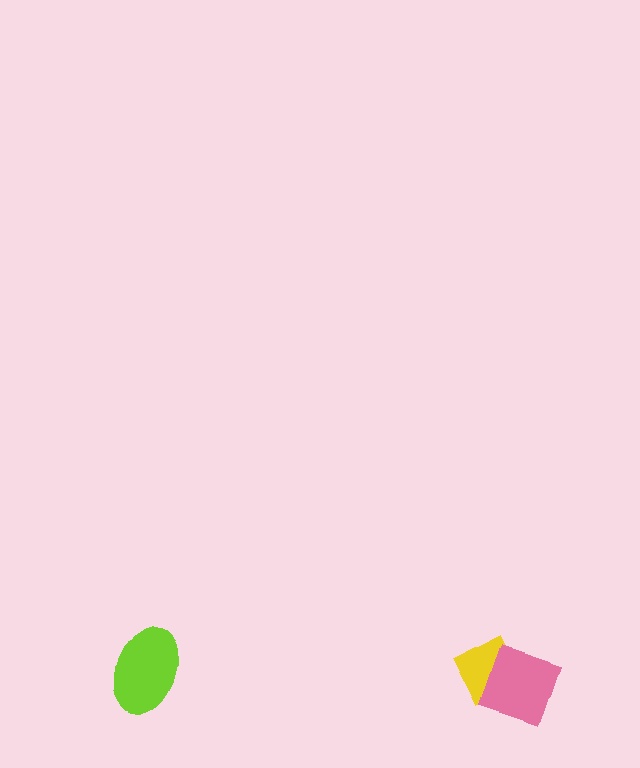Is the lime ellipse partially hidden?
No, no other shape covers it.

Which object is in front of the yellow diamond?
The pink square is in front of the yellow diamond.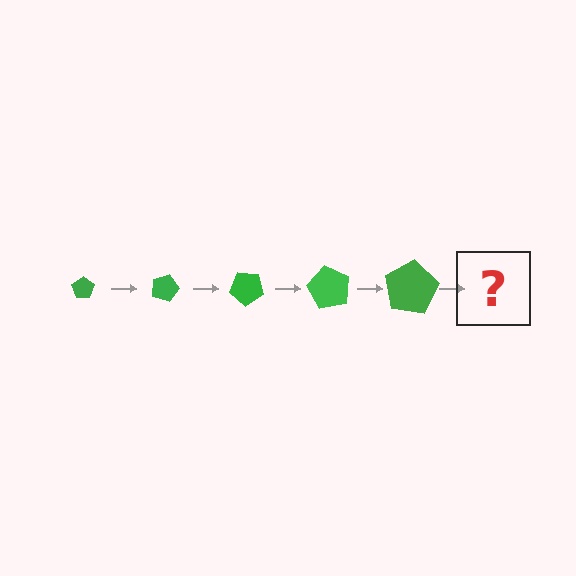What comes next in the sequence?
The next element should be a pentagon, larger than the previous one and rotated 100 degrees from the start.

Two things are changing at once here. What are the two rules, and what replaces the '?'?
The two rules are that the pentagon grows larger each step and it rotates 20 degrees each step. The '?' should be a pentagon, larger than the previous one and rotated 100 degrees from the start.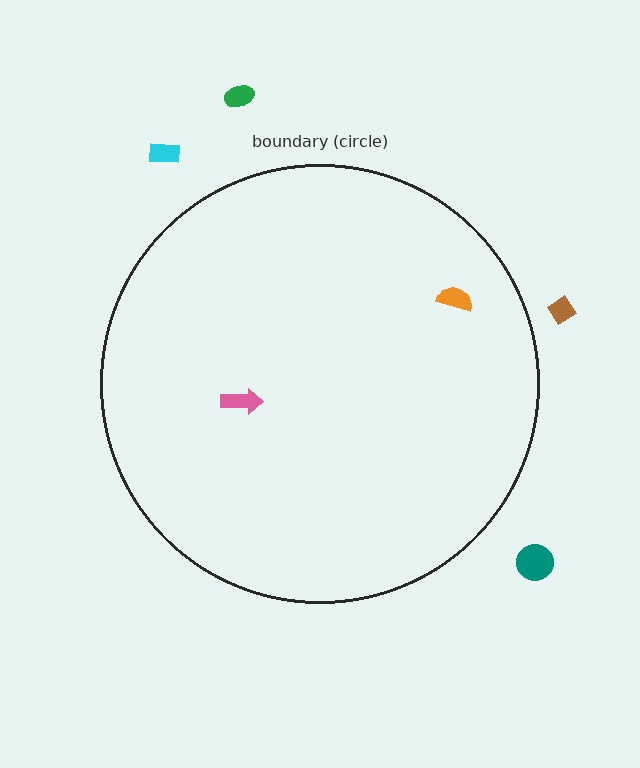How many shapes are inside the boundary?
2 inside, 4 outside.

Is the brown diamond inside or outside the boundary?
Outside.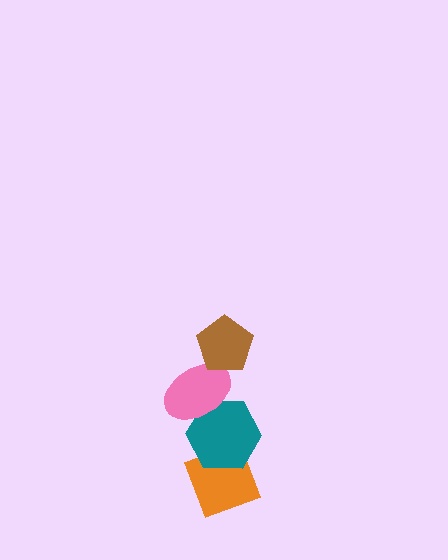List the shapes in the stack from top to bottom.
From top to bottom: the brown pentagon, the pink ellipse, the teal hexagon, the orange diamond.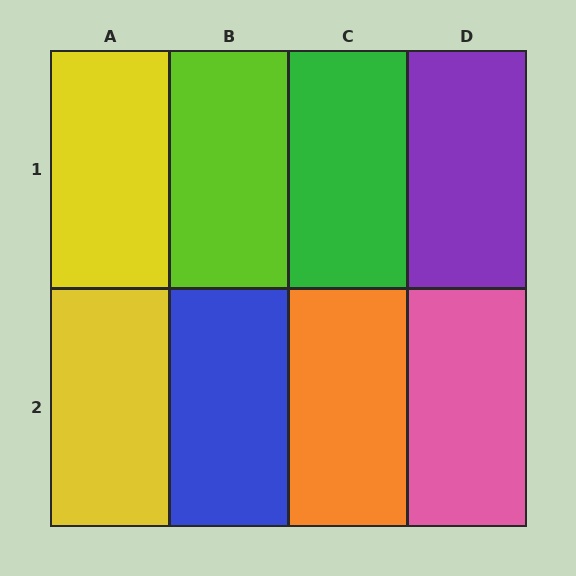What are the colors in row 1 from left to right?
Yellow, lime, green, purple.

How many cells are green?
1 cell is green.